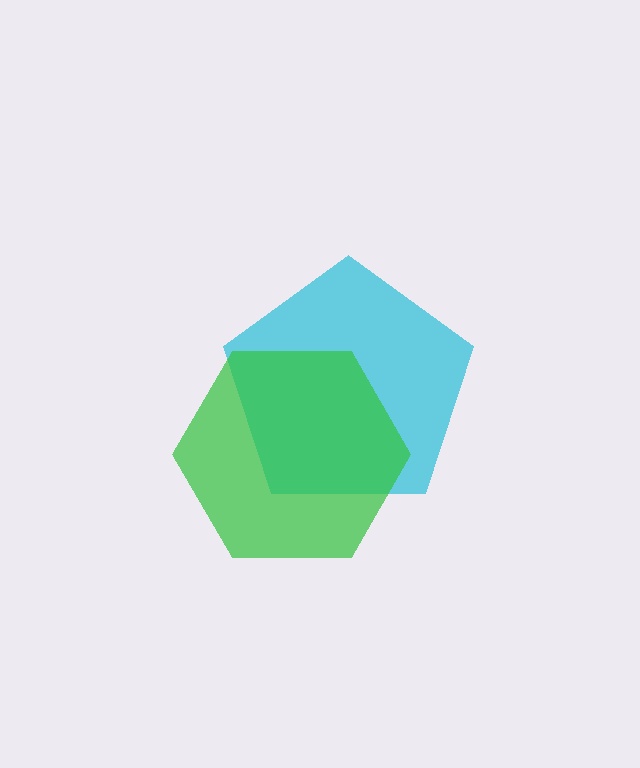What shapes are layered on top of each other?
The layered shapes are: a cyan pentagon, a green hexagon.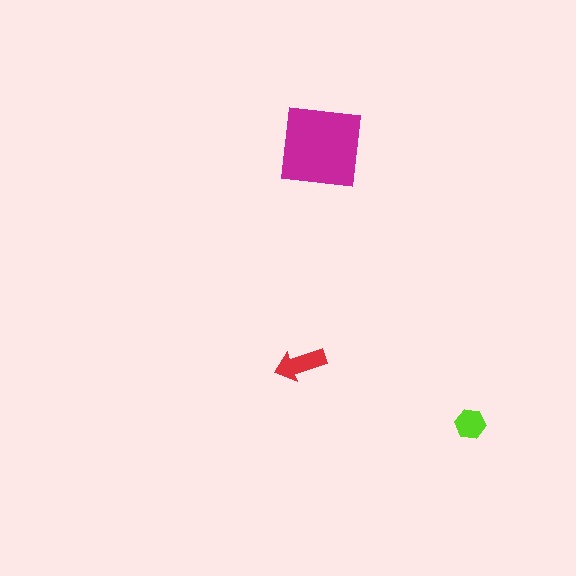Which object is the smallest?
The lime hexagon.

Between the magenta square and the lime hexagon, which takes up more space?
The magenta square.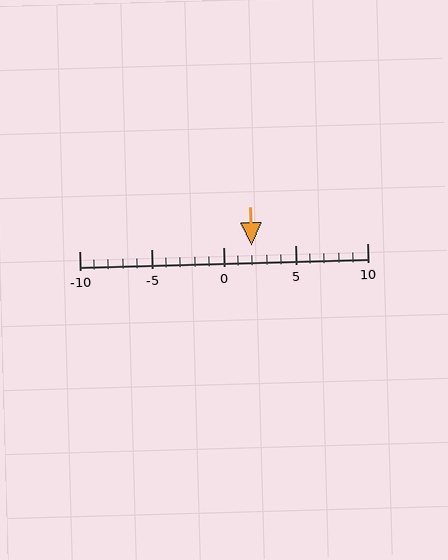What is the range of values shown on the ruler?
The ruler shows values from -10 to 10.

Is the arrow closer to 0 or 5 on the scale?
The arrow is closer to 0.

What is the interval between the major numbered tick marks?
The major tick marks are spaced 5 units apart.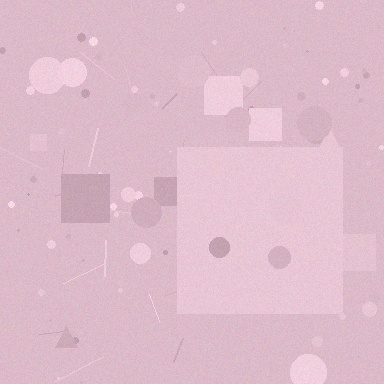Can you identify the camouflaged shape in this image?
The camouflaged shape is a square.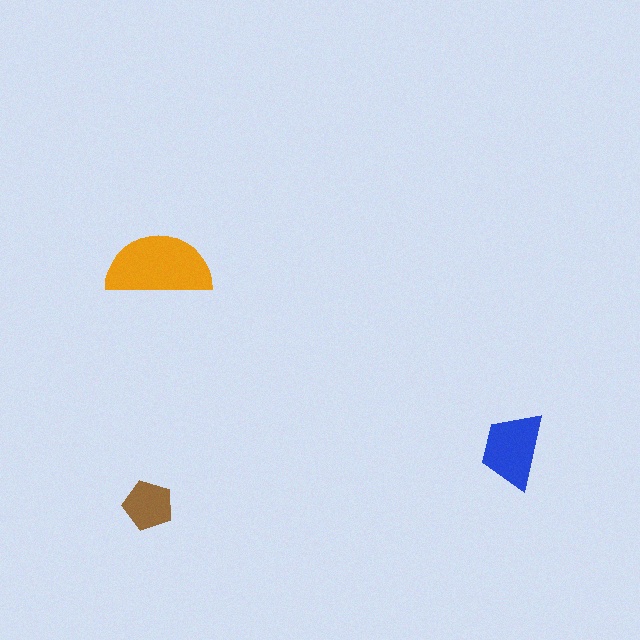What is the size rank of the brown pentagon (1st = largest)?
3rd.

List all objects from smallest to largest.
The brown pentagon, the blue trapezoid, the orange semicircle.